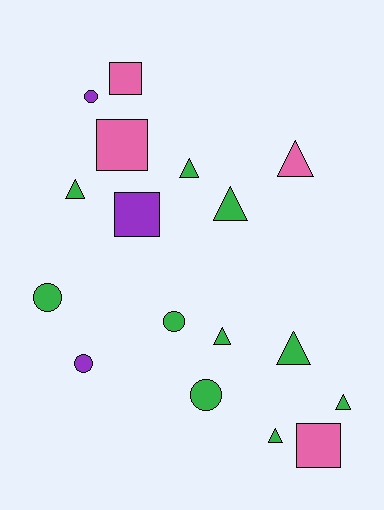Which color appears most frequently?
Green, with 10 objects.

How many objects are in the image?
There are 17 objects.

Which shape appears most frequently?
Triangle, with 8 objects.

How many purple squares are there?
There is 1 purple square.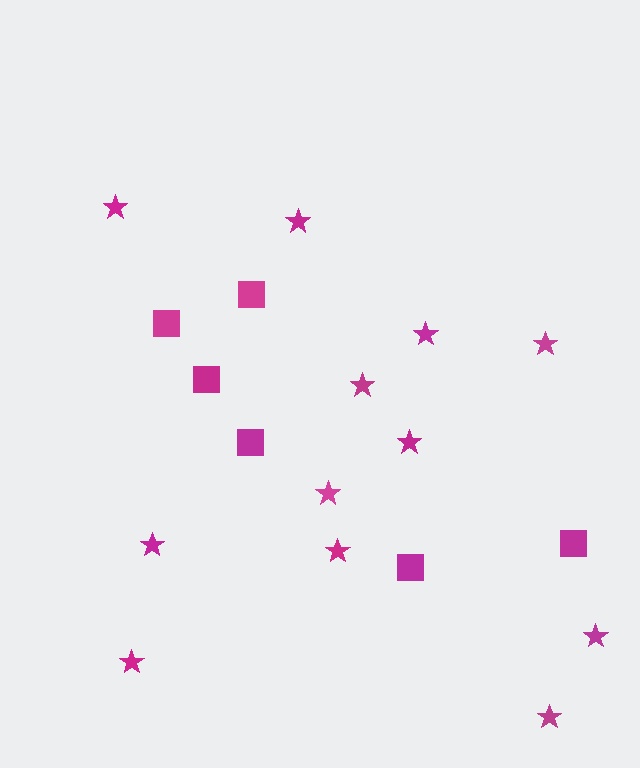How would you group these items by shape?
There are 2 groups: one group of squares (6) and one group of stars (12).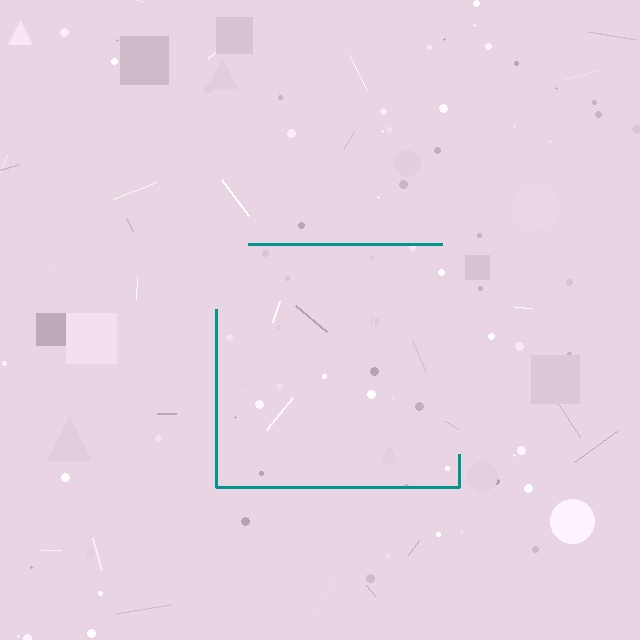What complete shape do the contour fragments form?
The contour fragments form a square.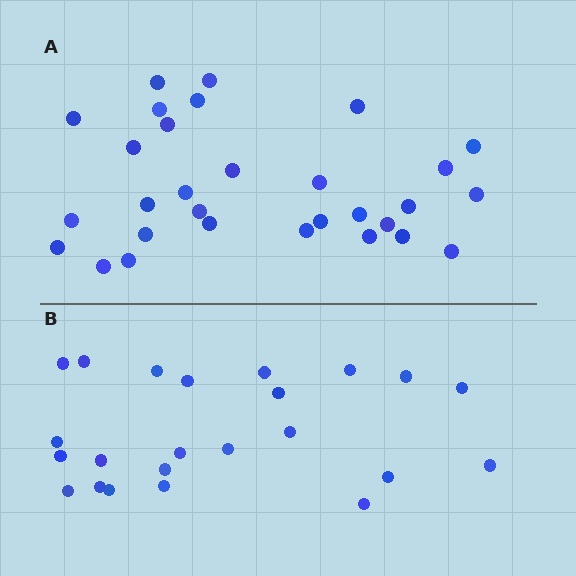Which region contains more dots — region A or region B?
Region A (the top region) has more dots.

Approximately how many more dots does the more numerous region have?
Region A has roughly 8 or so more dots than region B.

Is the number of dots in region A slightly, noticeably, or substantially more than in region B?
Region A has noticeably more, but not dramatically so. The ratio is roughly 1.3 to 1.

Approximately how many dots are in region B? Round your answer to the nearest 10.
About 20 dots. (The exact count is 23, which rounds to 20.)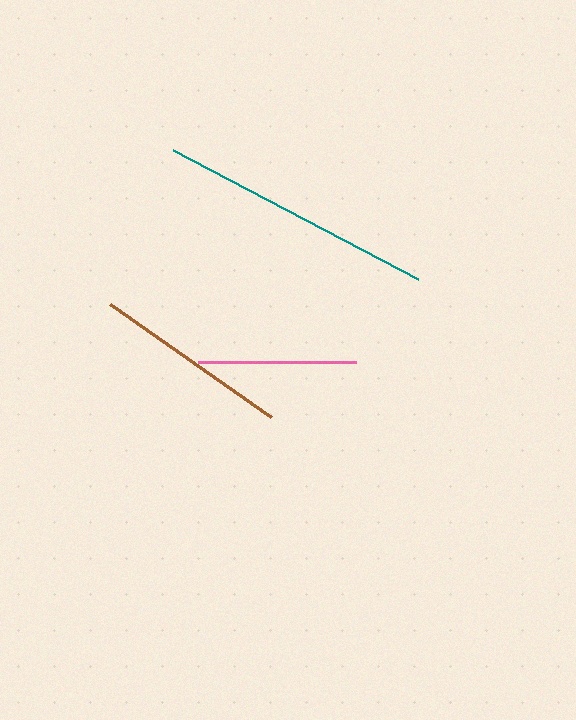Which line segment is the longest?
The teal line is the longest at approximately 277 pixels.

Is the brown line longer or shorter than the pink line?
The brown line is longer than the pink line.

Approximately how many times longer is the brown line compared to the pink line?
The brown line is approximately 1.3 times the length of the pink line.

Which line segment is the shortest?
The pink line is the shortest at approximately 157 pixels.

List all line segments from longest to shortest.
From longest to shortest: teal, brown, pink.